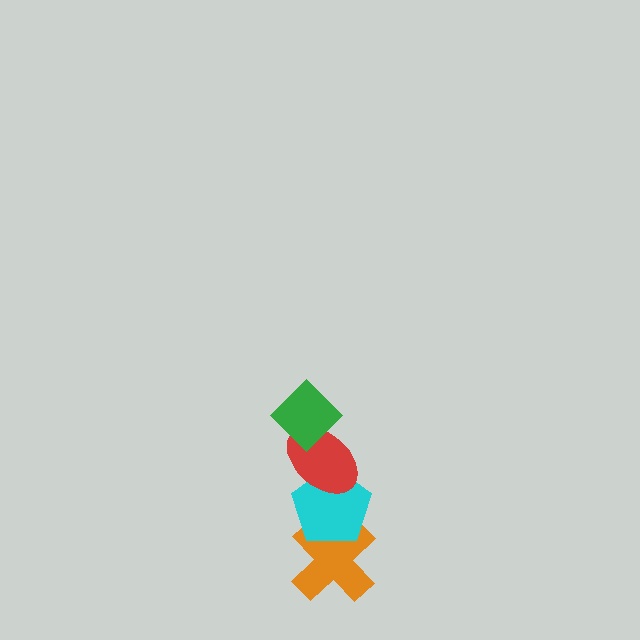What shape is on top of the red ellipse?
The green diamond is on top of the red ellipse.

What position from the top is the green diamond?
The green diamond is 1st from the top.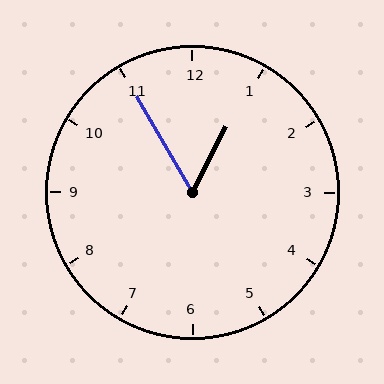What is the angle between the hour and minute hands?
Approximately 58 degrees.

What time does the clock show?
12:55.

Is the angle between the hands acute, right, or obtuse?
It is acute.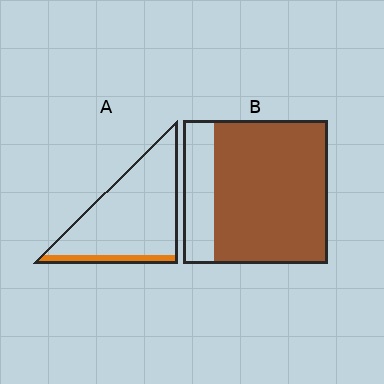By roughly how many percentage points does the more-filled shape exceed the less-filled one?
By roughly 65 percentage points (B over A).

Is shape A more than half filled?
No.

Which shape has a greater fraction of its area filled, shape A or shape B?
Shape B.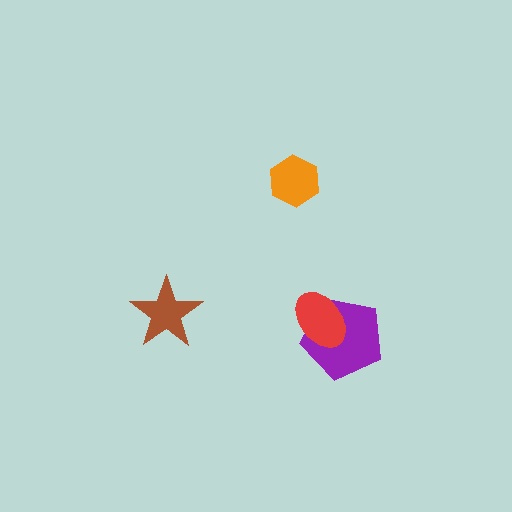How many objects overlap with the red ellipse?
1 object overlaps with the red ellipse.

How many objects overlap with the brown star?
0 objects overlap with the brown star.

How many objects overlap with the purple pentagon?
1 object overlaps with the purple pentagon.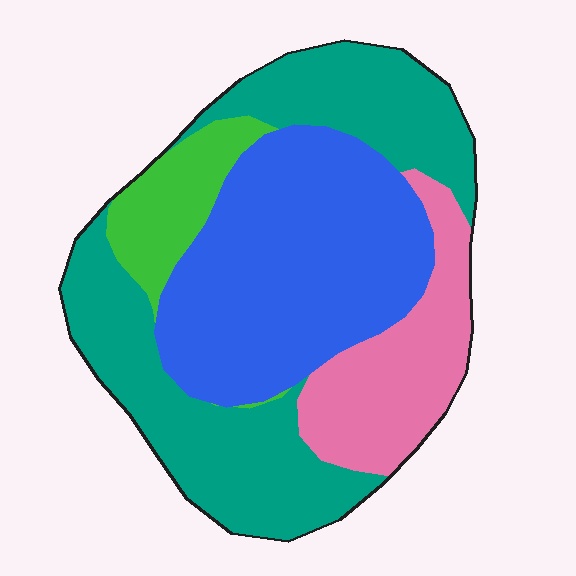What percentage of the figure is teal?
Teal takes up about three eighths (3/8) of the figure.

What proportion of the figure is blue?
Blue takes up about three eighths (3/8) of the figure.